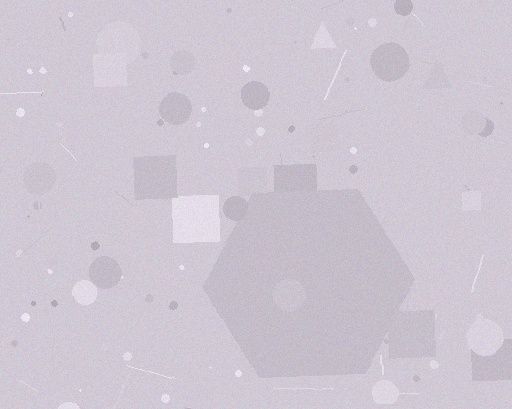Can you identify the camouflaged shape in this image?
The camouflaged shape is a hexagon.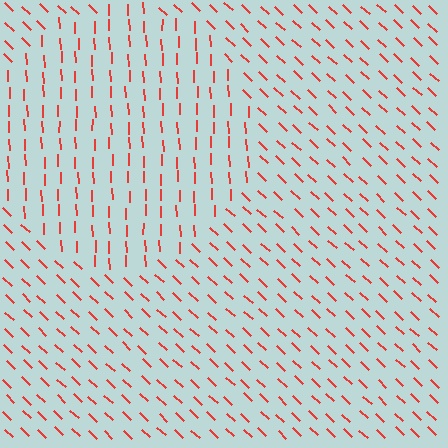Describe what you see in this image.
The image is filled with small red line segments. A circle region in the image has lines oriented differently from the surrounding lines, creating a visible texture boundary.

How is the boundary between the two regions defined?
The boundary is defined purely by a change in line orientation (approximately 45 degrees difference). All lines are the same color and thickness.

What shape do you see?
I see a circle.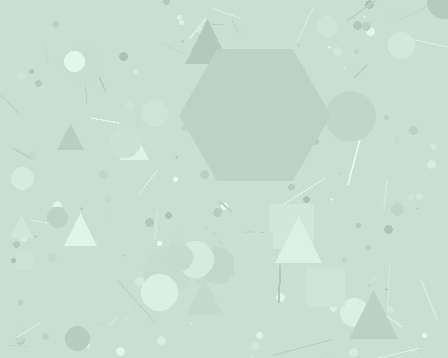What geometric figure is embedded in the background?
A hexagon is embedded in the background.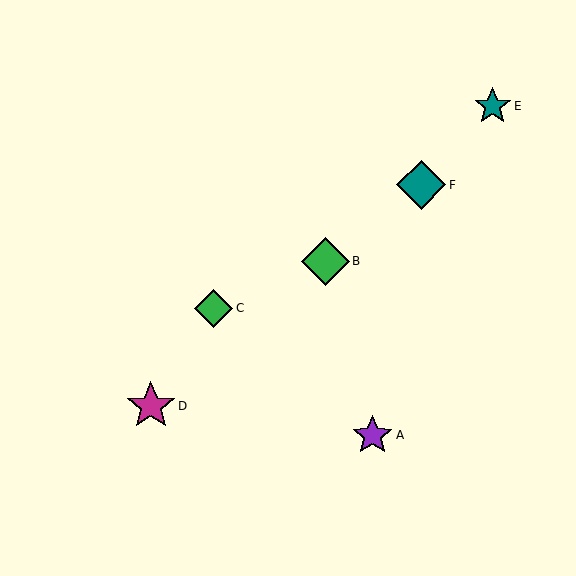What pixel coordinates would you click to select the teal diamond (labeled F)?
Click at (421, 185) to select the teal diamond F.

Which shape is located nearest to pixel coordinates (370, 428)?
The purple star (labeled A) at (373, 435) is nearest to that location.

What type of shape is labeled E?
Shape E is a teal star.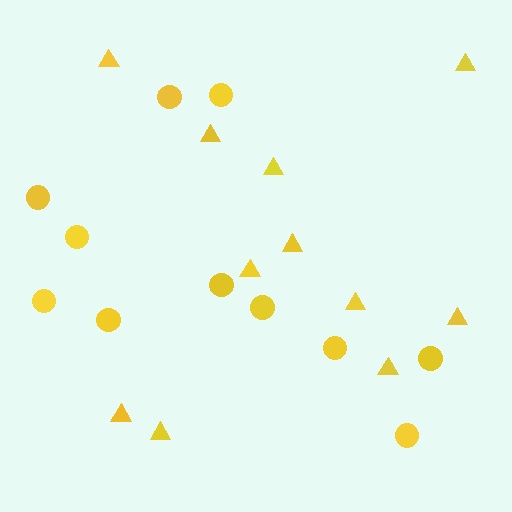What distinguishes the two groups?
There are 2 groups: one group of circles (11) and one group of triangles (11).